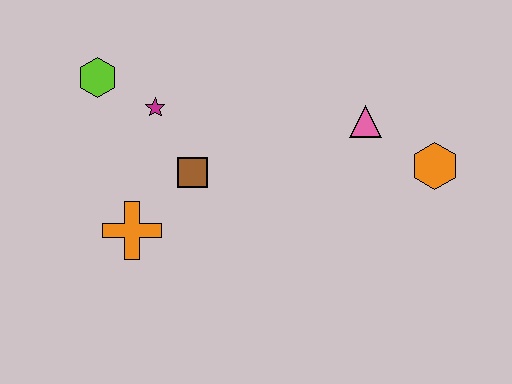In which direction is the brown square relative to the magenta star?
The brown square is below the magenta star.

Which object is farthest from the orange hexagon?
The lime hexagon is farthest from the orange hexagon.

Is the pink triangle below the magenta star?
Yes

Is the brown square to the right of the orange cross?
Yes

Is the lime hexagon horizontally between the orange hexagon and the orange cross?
No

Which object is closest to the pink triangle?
The orange hexagon is closest to the pink triangle.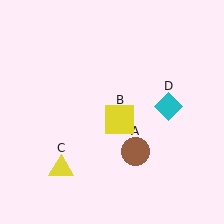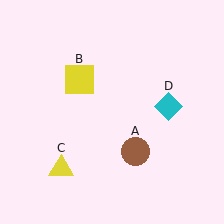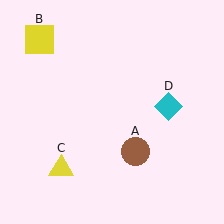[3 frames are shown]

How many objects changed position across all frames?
1 object changed position: yellow square (object B).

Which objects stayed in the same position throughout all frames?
Brown circle (object A) and yellow triangle (object C) and cyan diamond (object D) remained stationary.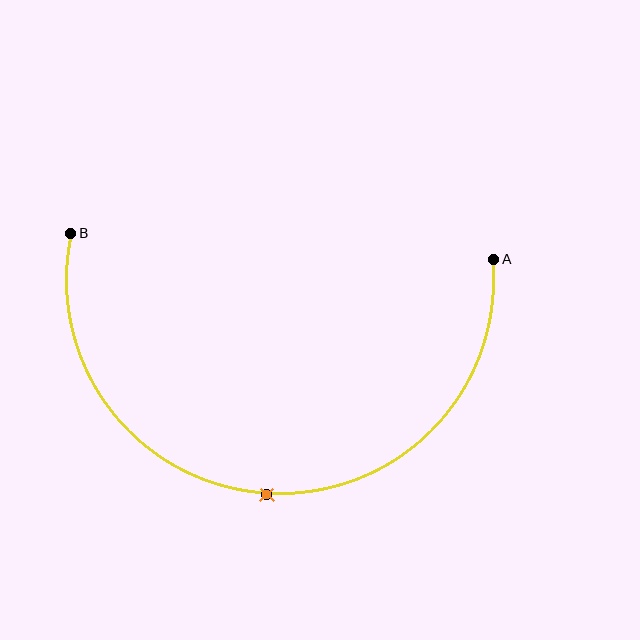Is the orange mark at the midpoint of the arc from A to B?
Yes. The orange mark lies on the arc at equal arc-length from both A and B — it is the arc midpoint.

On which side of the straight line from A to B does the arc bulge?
The arc bulges below the straight line connecting A and B.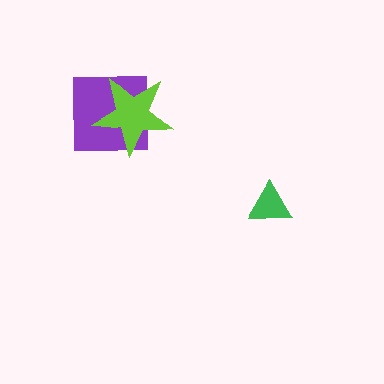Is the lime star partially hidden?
No, no other shape covers it.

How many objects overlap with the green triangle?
0 objects overlap with the green triangle.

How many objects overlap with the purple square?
1 object overlaps with the purple square.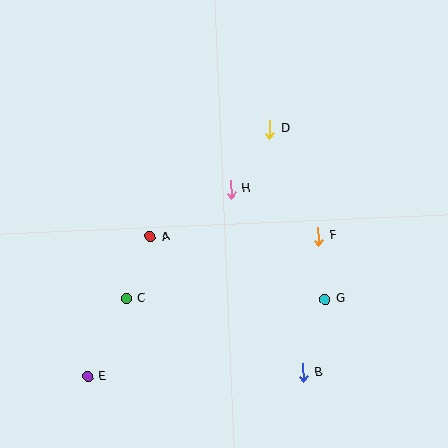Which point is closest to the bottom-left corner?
Point E is closest to the bottom-left corner.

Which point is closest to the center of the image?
Point H at (231, 189) is closest to the center.